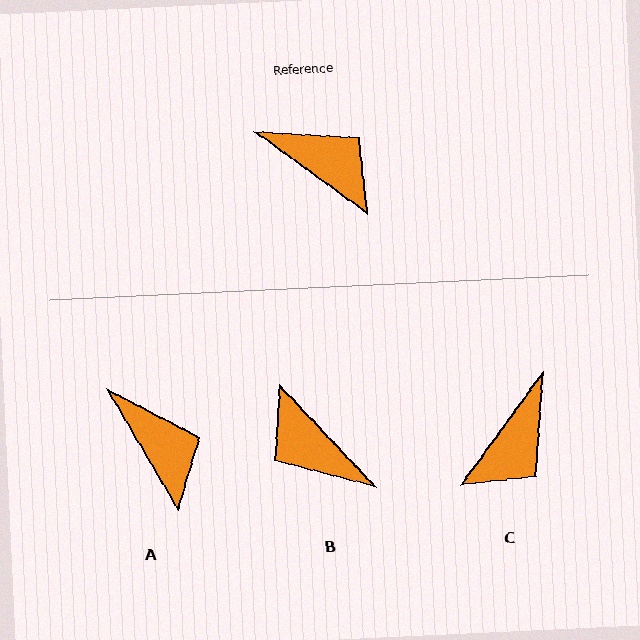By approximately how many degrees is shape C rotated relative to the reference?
Approximately 90 degrees clockwise.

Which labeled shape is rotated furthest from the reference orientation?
B, about 169 degrees away.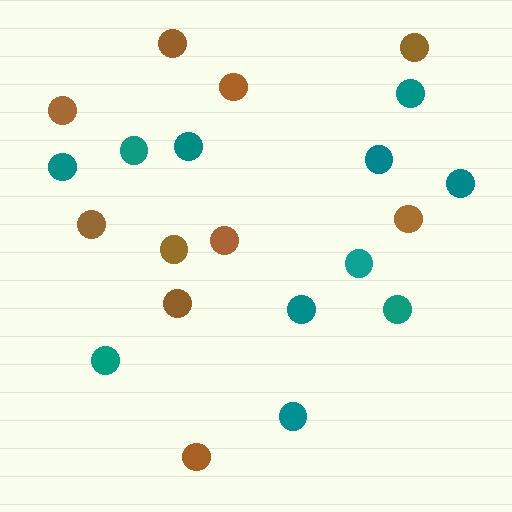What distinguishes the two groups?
There are 2 groups: one group of teal circles (11) and one group of brown circles (10).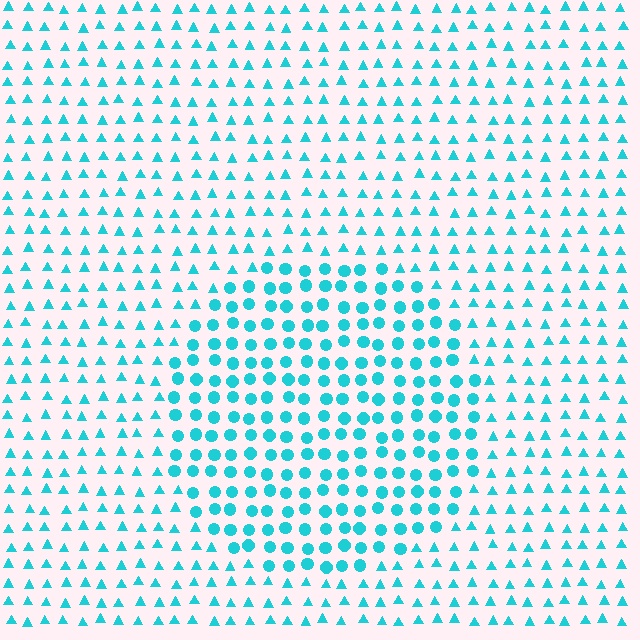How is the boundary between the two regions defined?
The boundary is defined by a change in element shape: circles inside vs. triangles outside. All elements share the same color and spacing.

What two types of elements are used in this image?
The image uses circles inside the circle region and triangles outside it.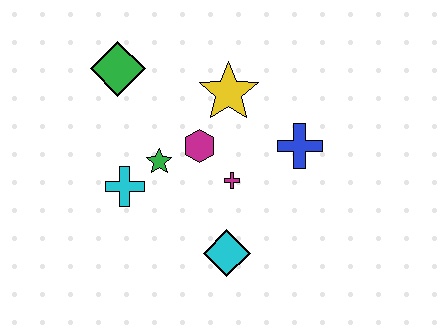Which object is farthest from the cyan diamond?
The green diamond is farthest from the cyan diamond.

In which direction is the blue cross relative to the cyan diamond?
The blue cross is above the cyan diamond.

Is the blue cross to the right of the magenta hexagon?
Yes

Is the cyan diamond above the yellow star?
No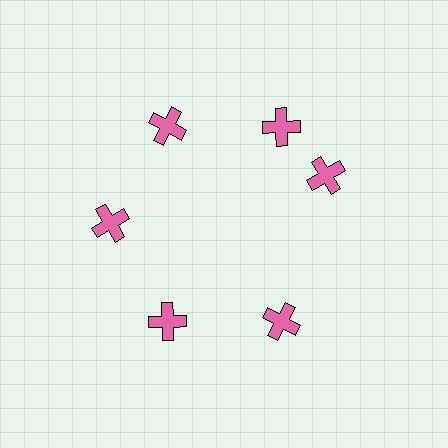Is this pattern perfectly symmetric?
No. The 6 pink crosses are arranged in a ring, but one element near the 3 o'clock position is rotated out of alignment along the ring, breaking the 6-fold rotational symmetry.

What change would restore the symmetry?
The symmetry would be restored by rotating it back into even spacing with its neighbors so that all 6 crosses sit at equal angles and equal distance from the center.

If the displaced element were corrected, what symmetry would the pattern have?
It would have 6-fold rotational symmetry — the pattern would map onto itself every 60 degrees.